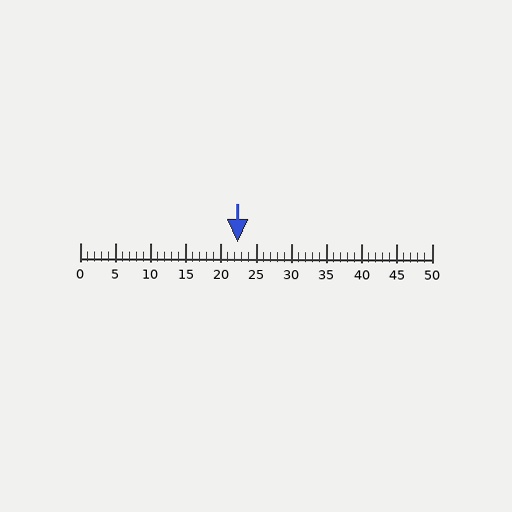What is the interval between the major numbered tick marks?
The major tick marks are spaced 5 units apart.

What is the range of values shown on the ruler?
The ruler shows values from 0 to 50.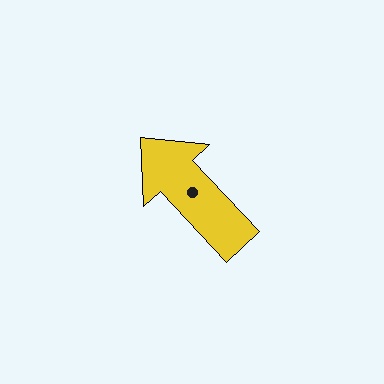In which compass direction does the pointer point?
Northwest.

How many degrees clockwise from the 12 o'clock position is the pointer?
Approximately 317 degrees.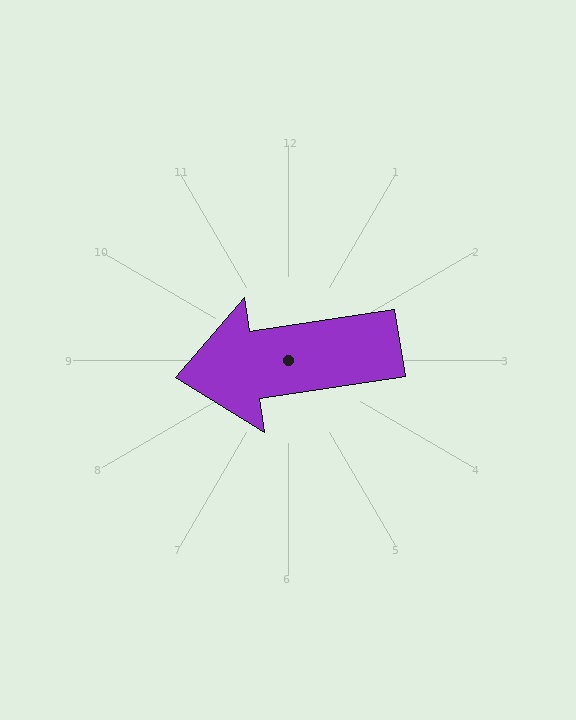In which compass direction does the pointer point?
West.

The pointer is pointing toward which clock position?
Roughly 9 o'clock.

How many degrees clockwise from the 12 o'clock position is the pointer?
Approximately 261 degrees.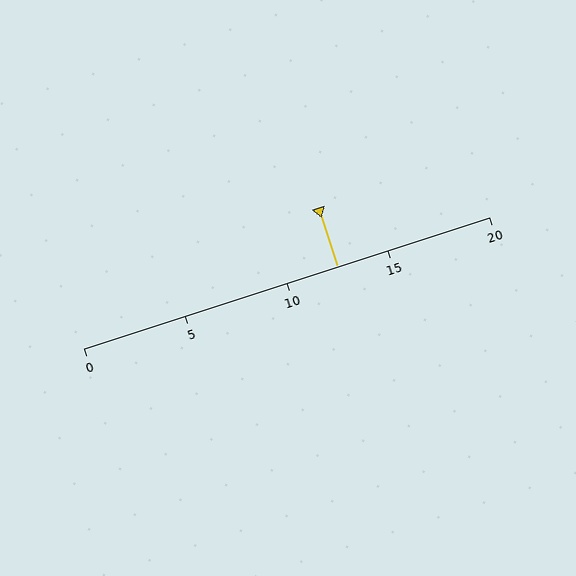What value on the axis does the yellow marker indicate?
The marker indicates approximately 12.5.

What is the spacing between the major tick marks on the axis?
The major ticks are spaced 5 apart.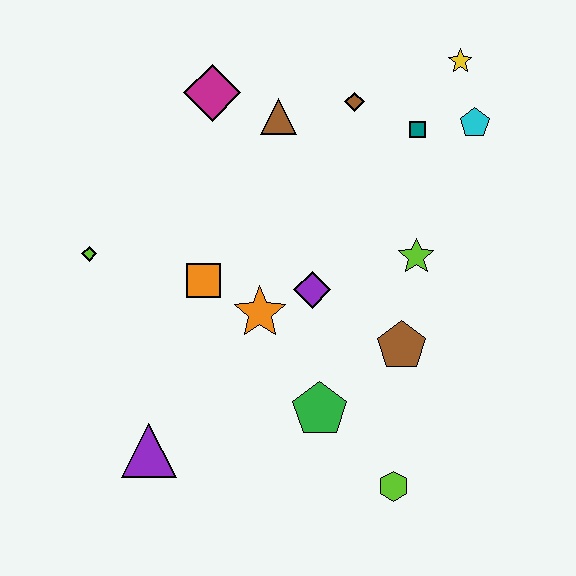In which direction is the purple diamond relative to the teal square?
The purple diamond is below the teal square.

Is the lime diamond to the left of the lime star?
Yes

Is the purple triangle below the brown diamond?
Yes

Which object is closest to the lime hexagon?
The green pentagon is closest to the lime hexagon.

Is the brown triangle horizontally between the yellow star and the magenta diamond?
Yes